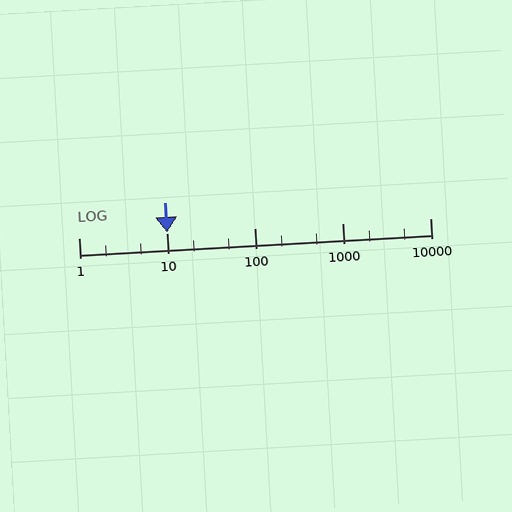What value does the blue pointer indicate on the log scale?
The pointer indicates approximately 10.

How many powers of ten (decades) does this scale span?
The scale spans 4 decades, from 1 to 10000.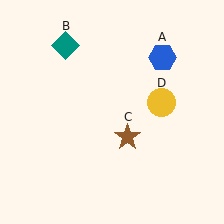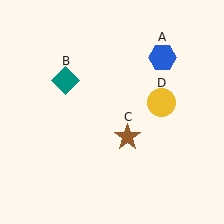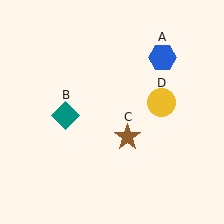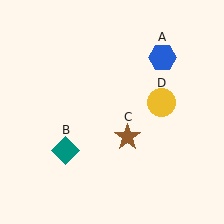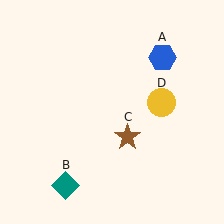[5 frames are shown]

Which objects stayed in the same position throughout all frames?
Blue hexagon (object A) and brown star (object C) and yellow circle (object D) remained stationary.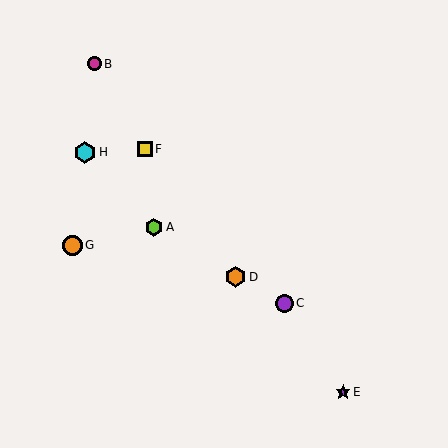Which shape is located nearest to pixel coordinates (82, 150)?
The cyan hexagon (labeled H) at (85, 152) is nearest to that location.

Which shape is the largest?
The cyan hexagon (labeled H) is the largest.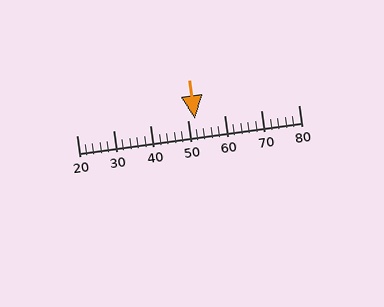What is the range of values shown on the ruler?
The ruler shows values from 20 to 80.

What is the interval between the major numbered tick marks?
The major tick marks are spaced 10 units apart.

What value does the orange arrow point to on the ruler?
The orange arrow points to approximately 52.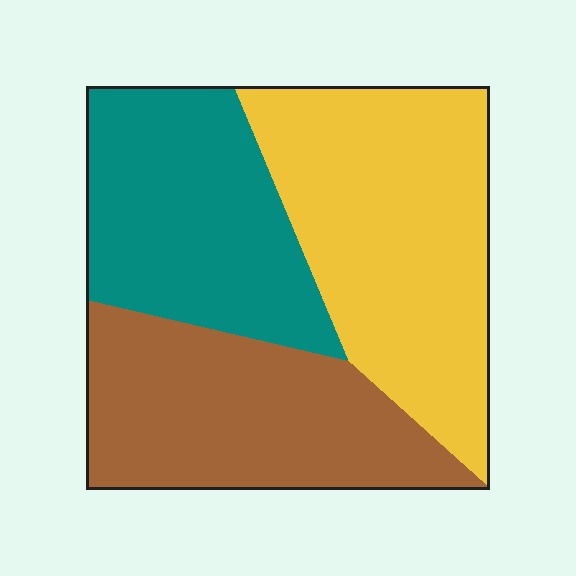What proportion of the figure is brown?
Brown takes up between a sixth and a third of the figure.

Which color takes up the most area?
Yellow, at roughly 40%.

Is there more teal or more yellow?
Yellow.